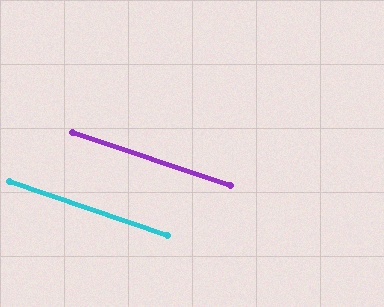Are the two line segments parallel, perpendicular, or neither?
Parallel — their directions differ by only 0.5°.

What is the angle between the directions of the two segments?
Approximately 0 degrees.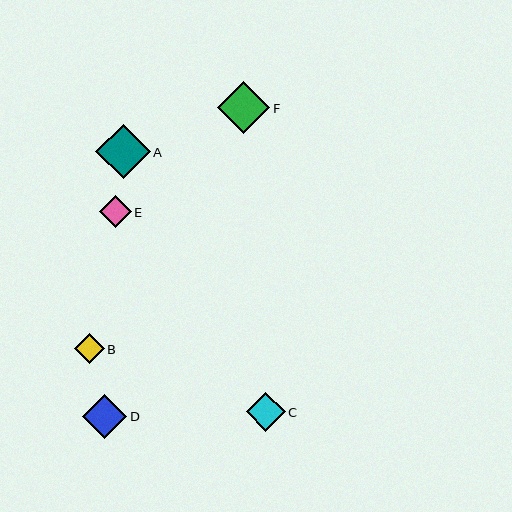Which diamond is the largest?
Diamond A is the largest with a size of approximately 54 pixels.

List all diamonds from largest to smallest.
From largest to smallest: A, F, D, C, E, B.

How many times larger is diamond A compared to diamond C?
Diamond A is approximately 1.4 times the size of diamond C.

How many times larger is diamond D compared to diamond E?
Diamond D is approximately 1.4 times the size of diamond E.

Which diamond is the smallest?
Diamond B is the smallest with a size of approximately 30 pixels.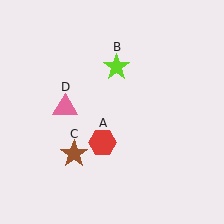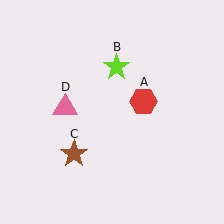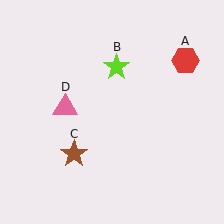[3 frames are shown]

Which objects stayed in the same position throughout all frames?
Lime star (object B) and brown star (object C) and pink triangle (object D) remained stationary.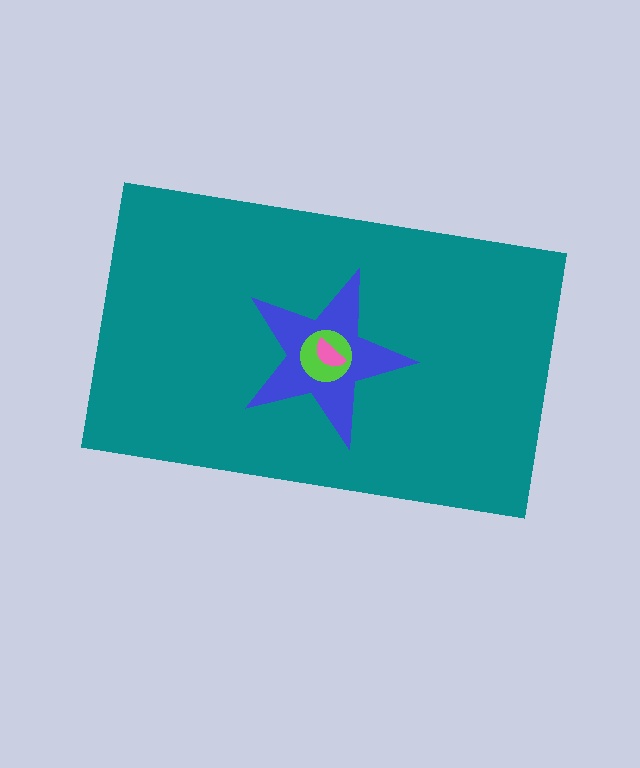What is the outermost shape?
The teal rectangle.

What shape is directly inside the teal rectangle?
The blue star.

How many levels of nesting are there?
4.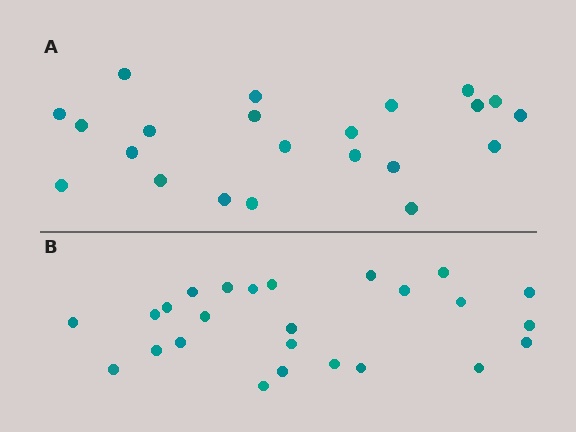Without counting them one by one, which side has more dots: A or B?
Region B (the bottom region) has more dots.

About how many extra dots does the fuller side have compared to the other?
Region B has just a few more — roughly 2 or 3 more dots than region A.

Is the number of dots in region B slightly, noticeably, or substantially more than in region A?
Region B has only slightly more — the two regions are fairly close. The ratio is roughly 1.1 to 1.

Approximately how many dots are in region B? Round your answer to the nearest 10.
About 20 dots. (The exact count is 25, which rounds to 20.)